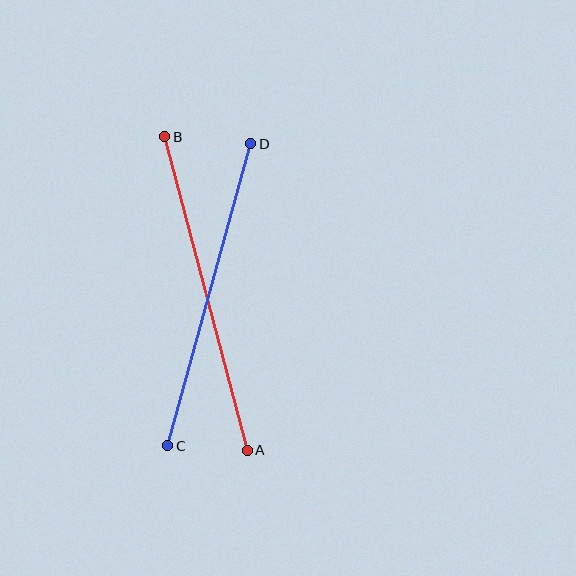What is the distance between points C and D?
The distance is approximately 313 pixels.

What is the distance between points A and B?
The distance is approximately 324 pixels.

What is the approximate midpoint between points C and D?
The midpoint is at approximately (209, 295) pixels.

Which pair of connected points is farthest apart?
Points A and B are farthest apart.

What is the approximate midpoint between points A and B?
The midpoint is at approximately (206, 294) pixels.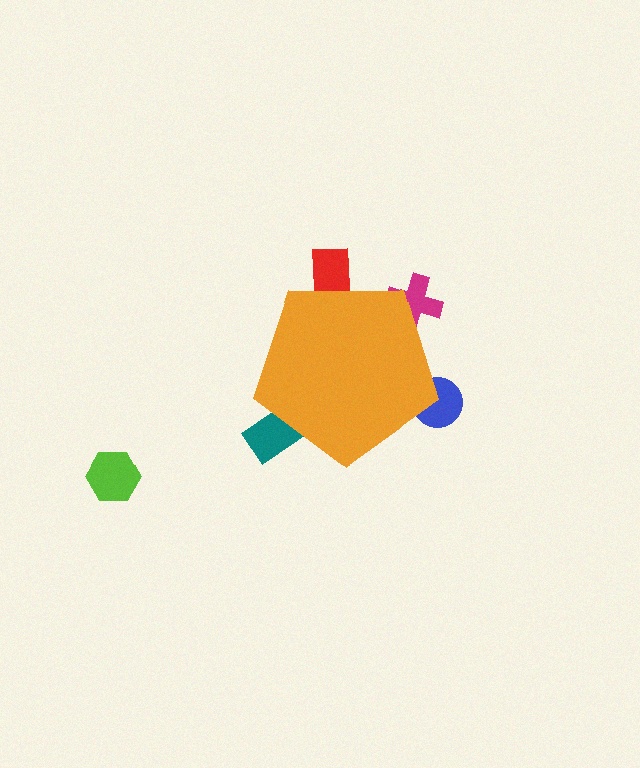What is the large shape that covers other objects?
An orange pentagon.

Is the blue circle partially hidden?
Yes, the blue circle is partially hidden behind the orange pentagon.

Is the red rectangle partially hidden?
Yes, the red rectangle is partially hidden behind the orange pentagon.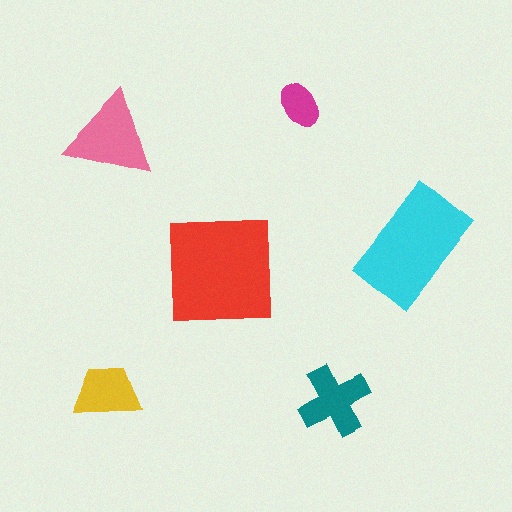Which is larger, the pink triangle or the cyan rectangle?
The cyan rectangle.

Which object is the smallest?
The magenta ellipse.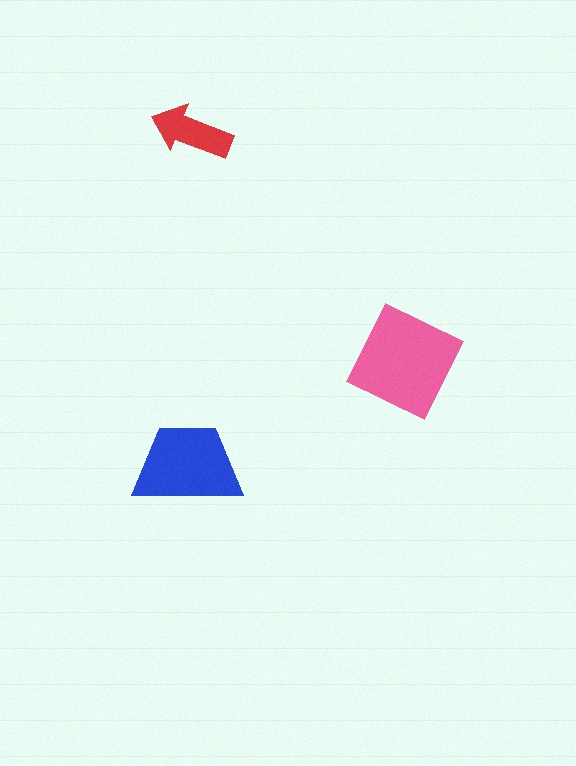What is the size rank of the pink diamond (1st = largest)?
1st.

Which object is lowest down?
The blue trapezoid is bottommost.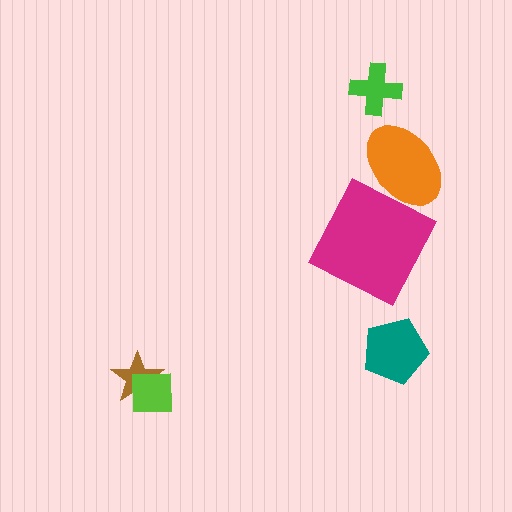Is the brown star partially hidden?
Yes, it is partially covered by another shape.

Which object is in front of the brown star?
The lime square is in front of the brown star.